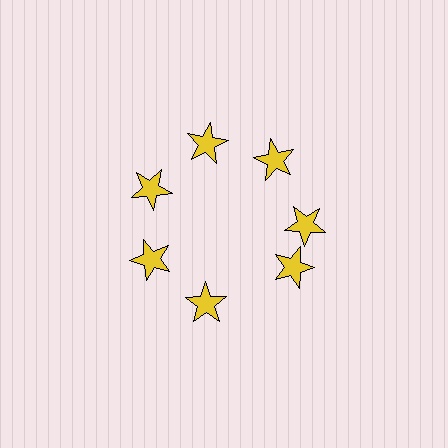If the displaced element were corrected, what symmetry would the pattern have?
It would have 7-fold rotational symmetry — the pattern would map onto itself every 51 degrees.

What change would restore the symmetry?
The symmetry would be restored by rotating it back into even spacing with its neighbors so that all 7 stars sit at equal angles and equal distance from the center.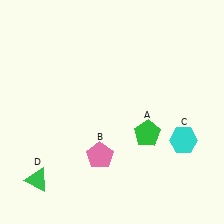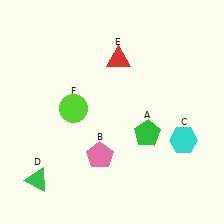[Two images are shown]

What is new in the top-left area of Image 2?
A lime circle (F) was added in the top-left area of Image 2.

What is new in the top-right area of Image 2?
A red triangle (E) was added in the top-right area of Image 2.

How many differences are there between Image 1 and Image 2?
There are 2 differences between the two images.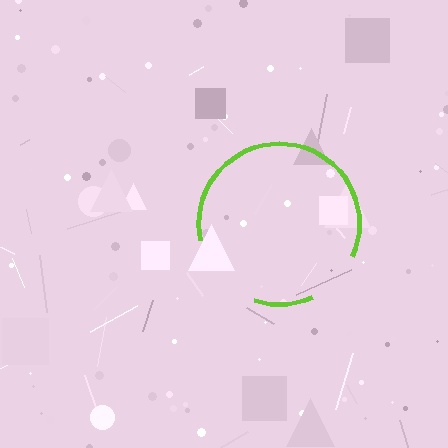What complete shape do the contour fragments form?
The contour fragments form a circle.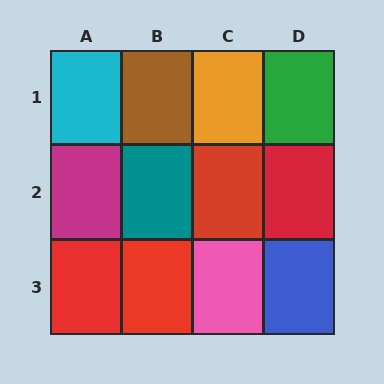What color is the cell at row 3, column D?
Blue.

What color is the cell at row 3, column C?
Pink.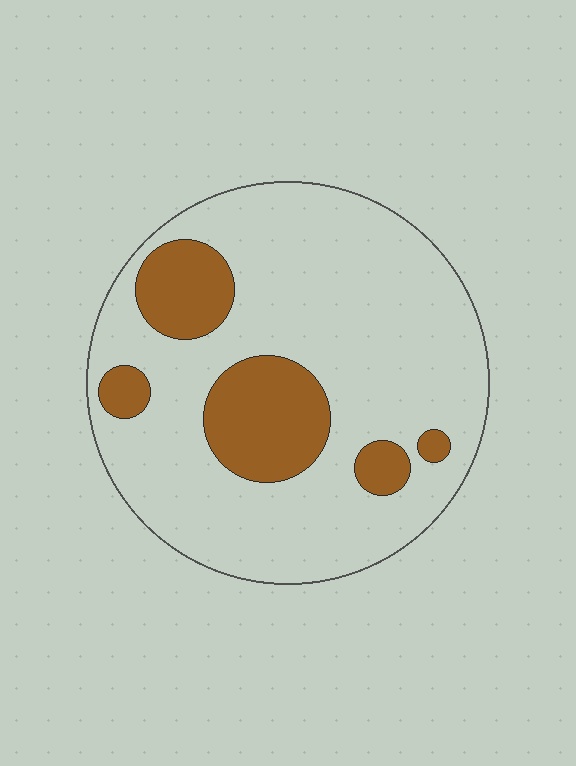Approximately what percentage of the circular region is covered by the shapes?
Approximately 20%.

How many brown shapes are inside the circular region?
5.